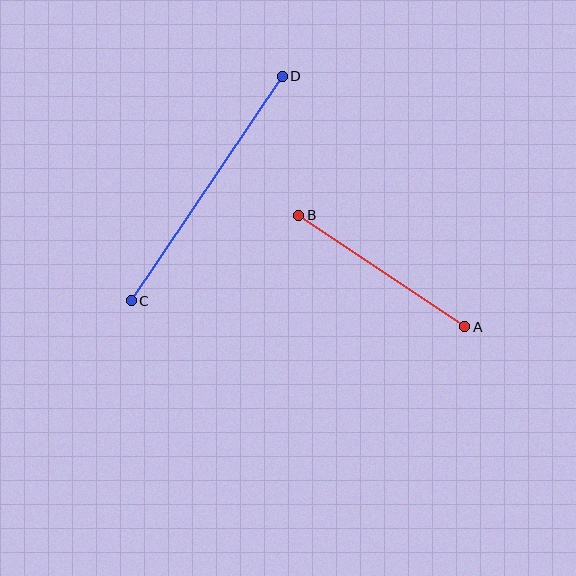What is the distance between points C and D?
The distance is approximately 271 pixels.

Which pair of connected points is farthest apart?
Points C and D are farthest apart.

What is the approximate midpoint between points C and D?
The midpoint is at approximately (207, 189) pixels.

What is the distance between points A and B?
The distance is approximately 200 pixels.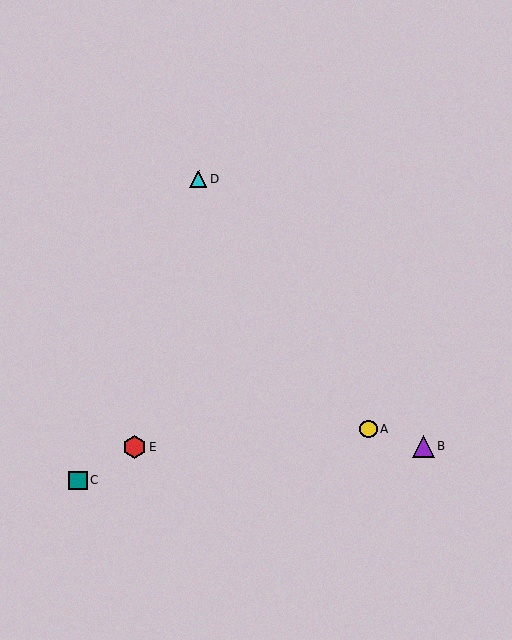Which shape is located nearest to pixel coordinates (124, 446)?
The red hexagon (labeled E) at (135, 447) is nearest to that location.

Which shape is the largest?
The red hexagon (labeled E) is the largest.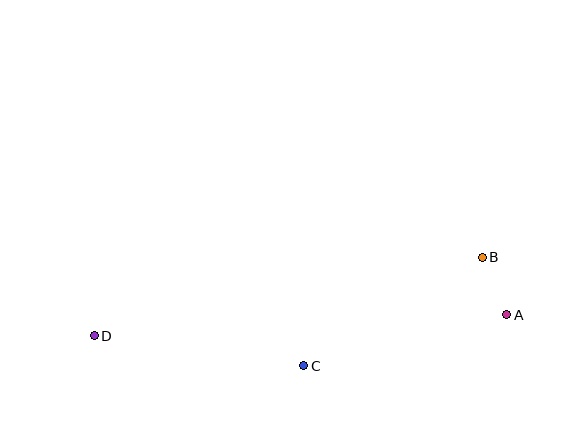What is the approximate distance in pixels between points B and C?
The distance between B and C is approximately 209 pixels.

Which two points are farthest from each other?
Points A and D are farthest from each other.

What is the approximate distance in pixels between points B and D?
The distance between B and D is approximately 396 pixels.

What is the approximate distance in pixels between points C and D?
The distance between C and D is approximately 212 pixels.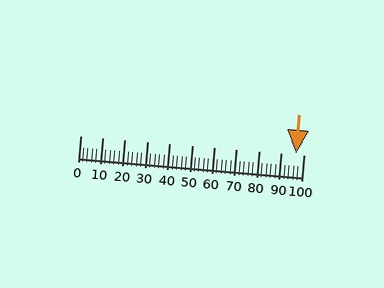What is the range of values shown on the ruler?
The ruler shows values from 0 to 100.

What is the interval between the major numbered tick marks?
The major tick marks are spaced 10 units apart.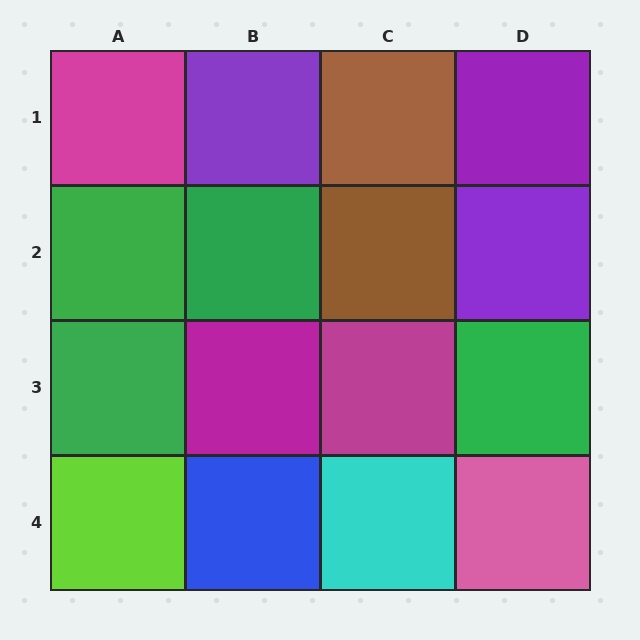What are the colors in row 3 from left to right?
Green, magenta, magenta, green.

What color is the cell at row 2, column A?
Green.